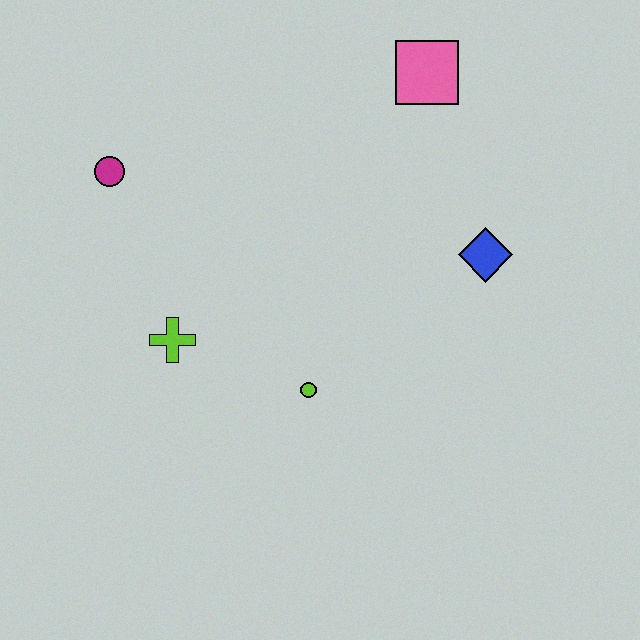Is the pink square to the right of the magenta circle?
Yes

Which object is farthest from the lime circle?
The pink square is farthest from the lime circle.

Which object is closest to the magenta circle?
The lime cross is closest to the magenta circle.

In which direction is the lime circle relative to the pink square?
The lime circle is below the pink square.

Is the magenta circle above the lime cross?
Yes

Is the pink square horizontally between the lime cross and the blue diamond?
Yes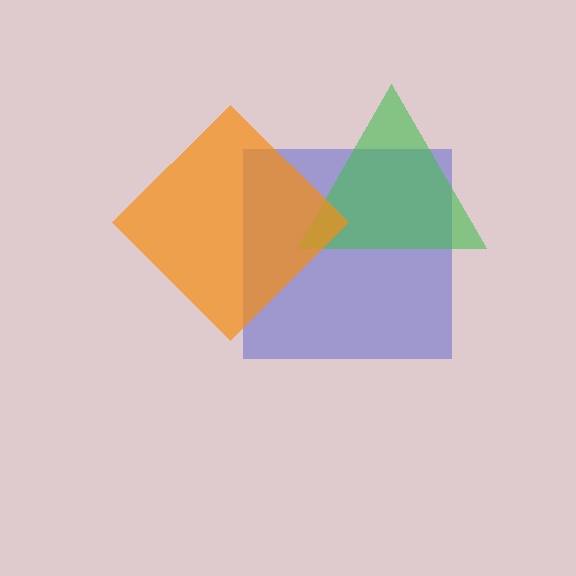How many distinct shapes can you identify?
There are 3 distinct shapes: a blue square, a green triangle, an orange diamond.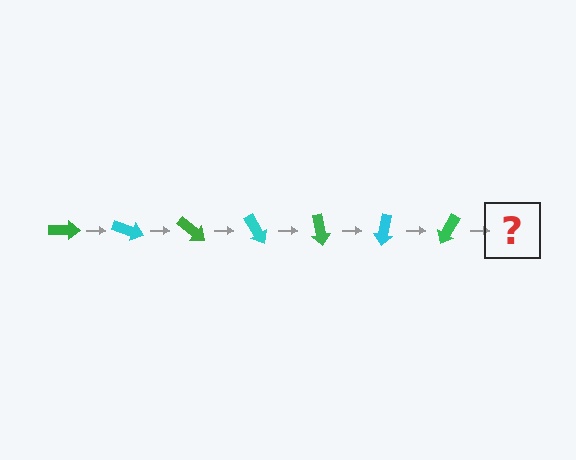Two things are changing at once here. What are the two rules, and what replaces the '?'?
The two rules are that it rotates 20 degrees each step and the color cycles through green and cyan. The '?' should be a cyan arrow, rotated 140 degrees from the start.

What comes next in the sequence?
The next element should be a cyan arrow, rotated 140 degrees from the start.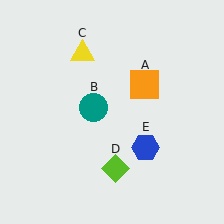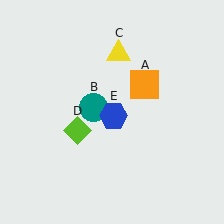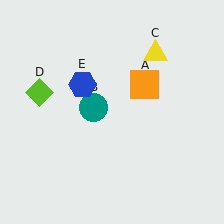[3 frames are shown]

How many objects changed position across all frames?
3 objects changed position: yellow triangle (object C), lime diamond (object D), blue hexagon (object E).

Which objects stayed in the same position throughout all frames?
Orange square (object A) and teal circle (object B) remained stationary.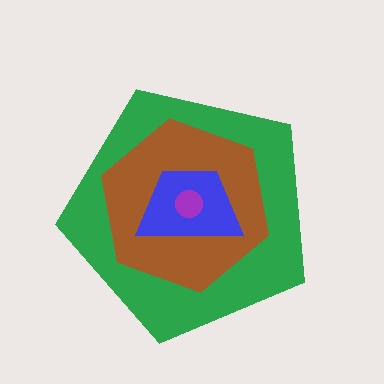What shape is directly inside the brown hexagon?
The blue trapezoid.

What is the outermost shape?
The green pentagon.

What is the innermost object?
The purple circle.